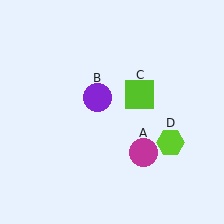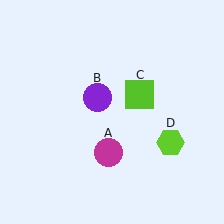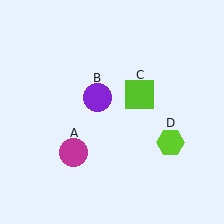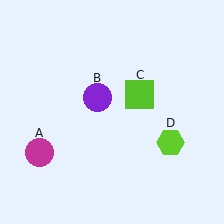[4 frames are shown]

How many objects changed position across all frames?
1 object changed position: magenta circle (object A).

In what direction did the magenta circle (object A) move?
The magenta circle (object A) moved left.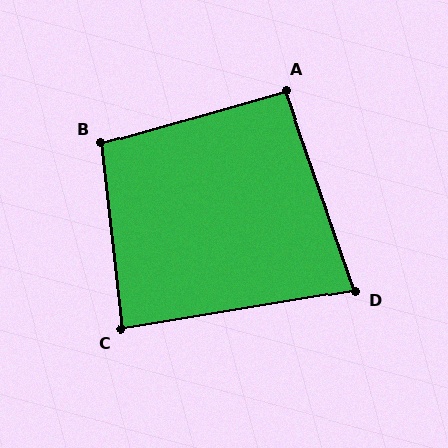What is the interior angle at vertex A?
Approximately 93 degrees (approximately right).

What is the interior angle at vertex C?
Approximately 87 degrees (approximately right).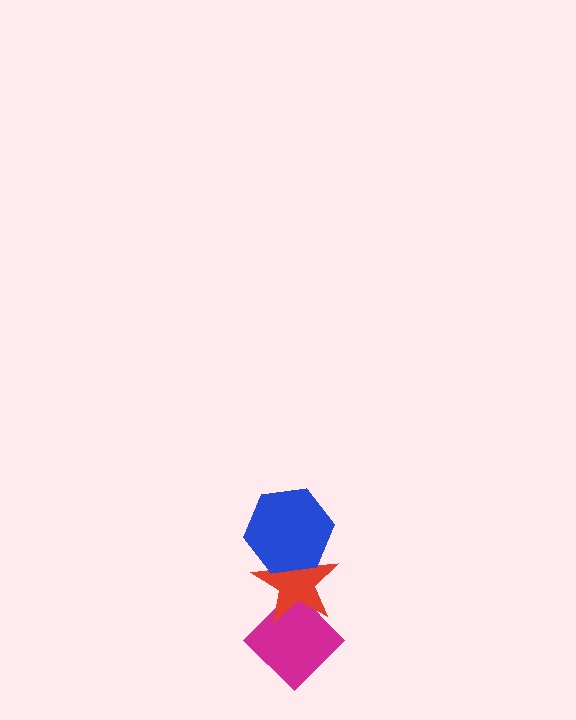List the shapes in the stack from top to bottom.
From top to bottom: the blue hexagon, the red star, the magenta diamond.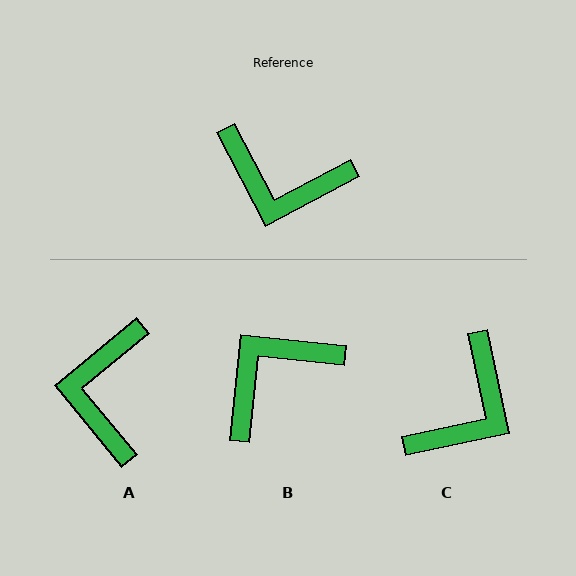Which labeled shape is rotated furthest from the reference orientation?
B, about 124 degrees away.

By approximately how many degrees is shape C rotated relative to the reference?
Approximately 74 degrees counter-clockwise.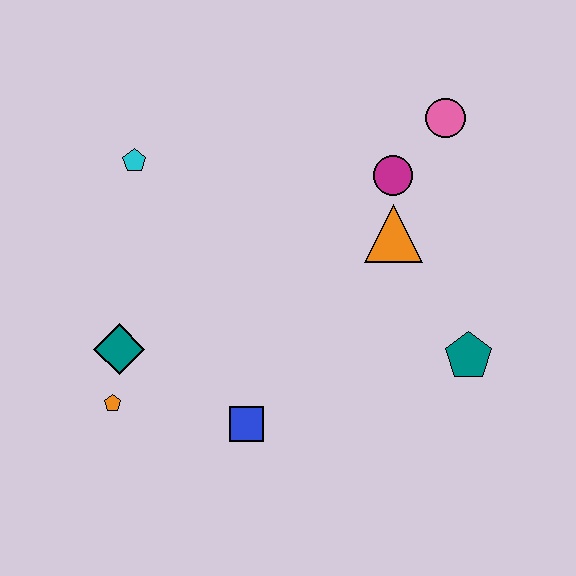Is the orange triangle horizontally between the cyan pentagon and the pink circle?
Yes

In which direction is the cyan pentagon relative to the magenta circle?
The cyan pentagon is to the left of the magenta circle.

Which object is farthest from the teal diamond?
The pink circle is farthest from the teal diamond.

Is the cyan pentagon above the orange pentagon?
Yes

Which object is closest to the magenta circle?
The orange triangle is closest to the magenta circle.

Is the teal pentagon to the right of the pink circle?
Yes